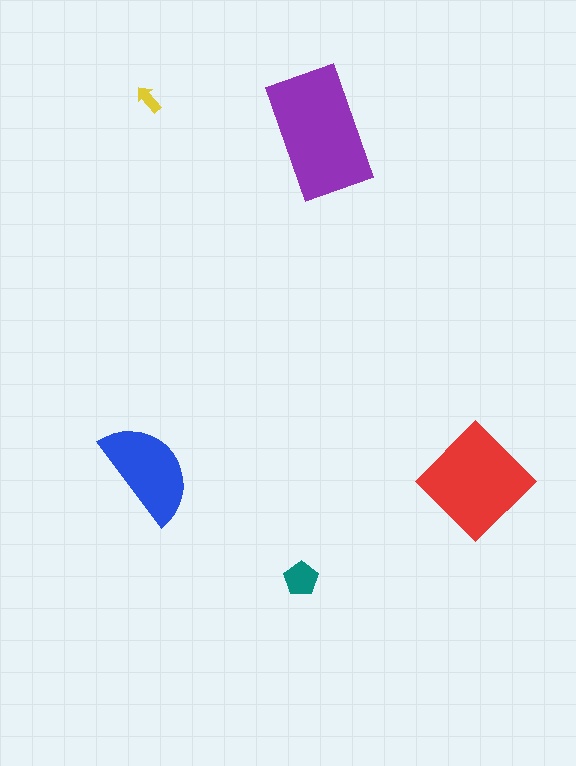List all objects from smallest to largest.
The yellow arrow, the teal pentagon, the blue semicircle, the red diamond, the purple rectangle.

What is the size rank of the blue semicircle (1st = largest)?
3rd.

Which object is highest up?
The yellow arrow is topmost.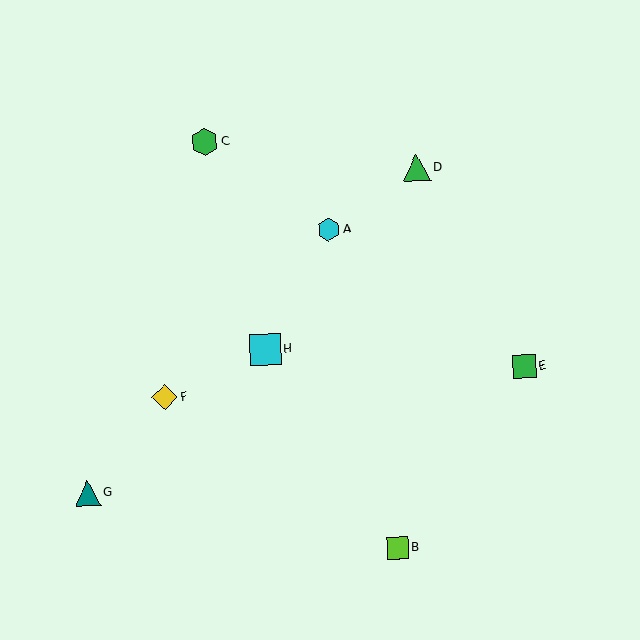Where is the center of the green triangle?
The center of the green triangle is at (417, 168).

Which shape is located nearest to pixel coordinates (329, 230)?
The cyan hexagon (labeled A) at (328, 229) is nearest to that location.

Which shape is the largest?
The cyan square (labeled H) is the largest.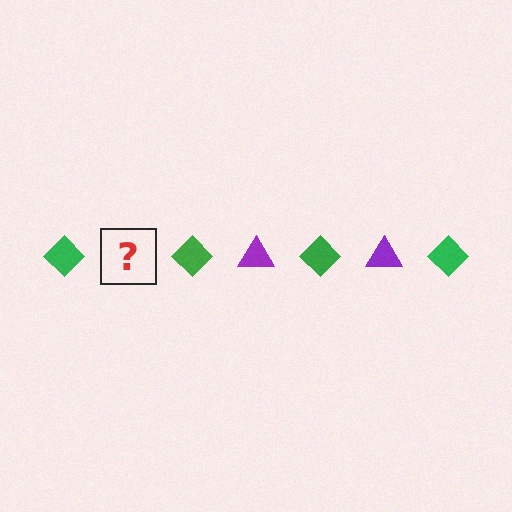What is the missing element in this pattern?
The missing element is a purple triangle.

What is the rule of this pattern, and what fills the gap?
The rule is that the pattern alternates between green diamond and purple triangle. The gap should be filled with a purple triangle.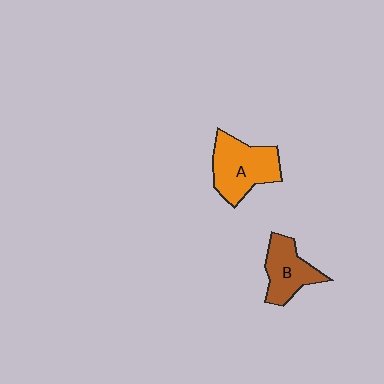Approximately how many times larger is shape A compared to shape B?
Approximately 1.3 times.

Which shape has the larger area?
Shape A (orange).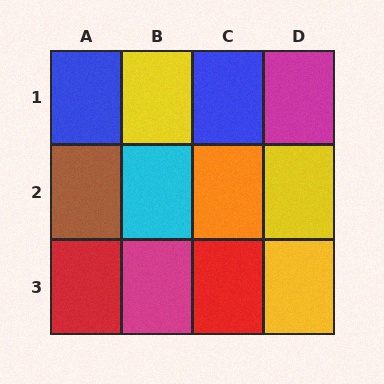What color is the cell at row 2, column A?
Brown.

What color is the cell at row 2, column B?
Cyan.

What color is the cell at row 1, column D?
Magenta.